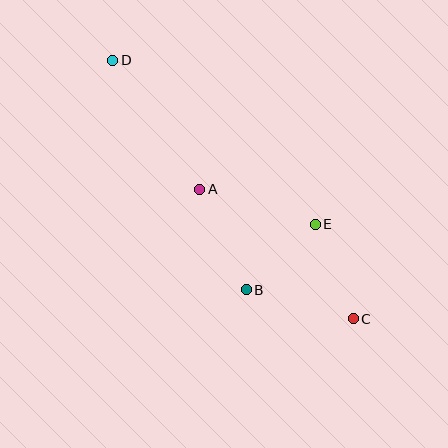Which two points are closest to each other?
Points B and E are closest to each other.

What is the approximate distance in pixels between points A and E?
The distance between A and E is approximately 120 pixels.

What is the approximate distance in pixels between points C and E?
The distance between C and E is approximately 102 pixels.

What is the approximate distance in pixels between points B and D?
The distance between B and D is approximately 265 pixels.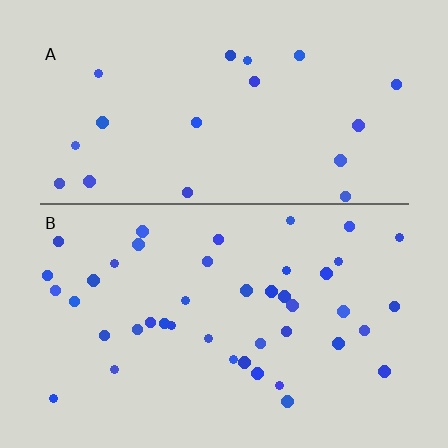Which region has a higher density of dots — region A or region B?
B (the bottom).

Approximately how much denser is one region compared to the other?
Approximately 2.2× — region B over region A.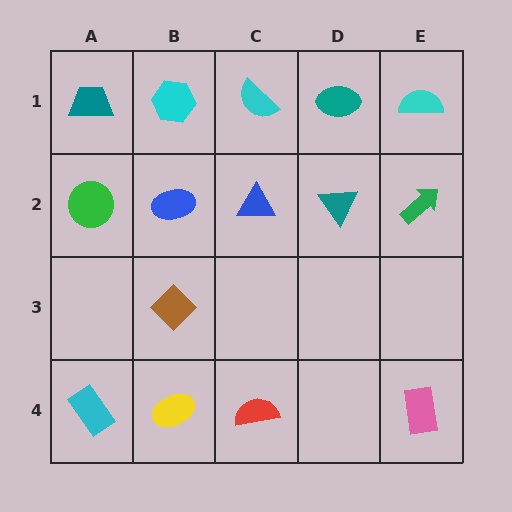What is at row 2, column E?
A green arrow.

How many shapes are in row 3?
1 shape.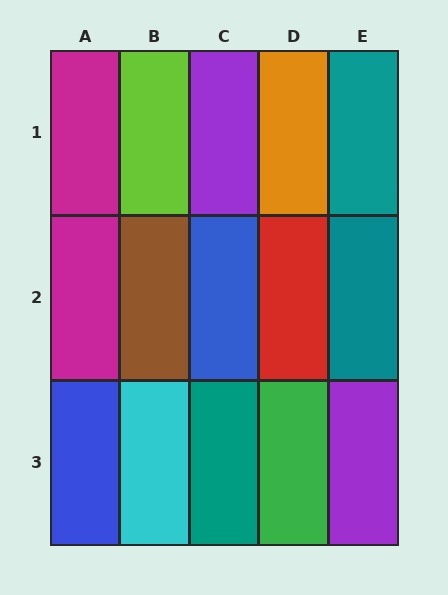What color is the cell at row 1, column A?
Magenta.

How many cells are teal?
3 cells are teal.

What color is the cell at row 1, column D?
Orange.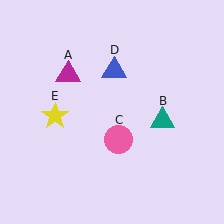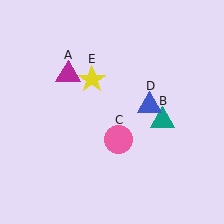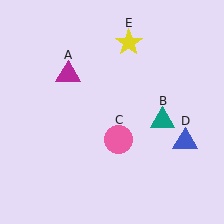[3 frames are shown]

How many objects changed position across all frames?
2 objects changed position: blue triangle (object D), yellow star (object E).